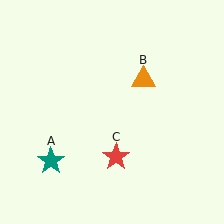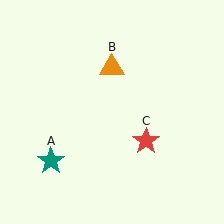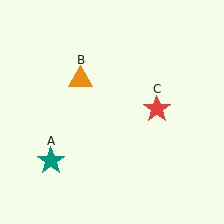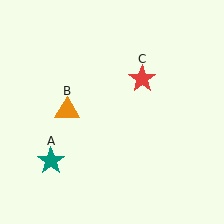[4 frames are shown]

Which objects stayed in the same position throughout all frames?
Teal star (object A) remained stationary.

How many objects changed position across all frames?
2 objects changed position: orange triangle (object B), red star (object C).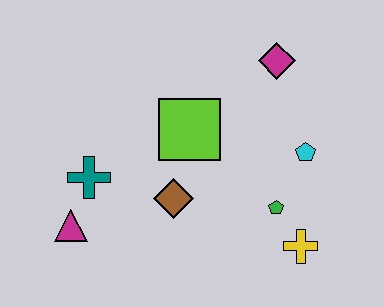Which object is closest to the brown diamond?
The lime square is closest to the brown diamond.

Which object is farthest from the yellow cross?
The magenta triangle is farthest from the yellow cross.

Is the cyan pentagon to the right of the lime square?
Yes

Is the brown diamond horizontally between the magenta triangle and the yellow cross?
Yes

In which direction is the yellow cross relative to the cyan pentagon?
The yellow cross is below the cyan pentagon.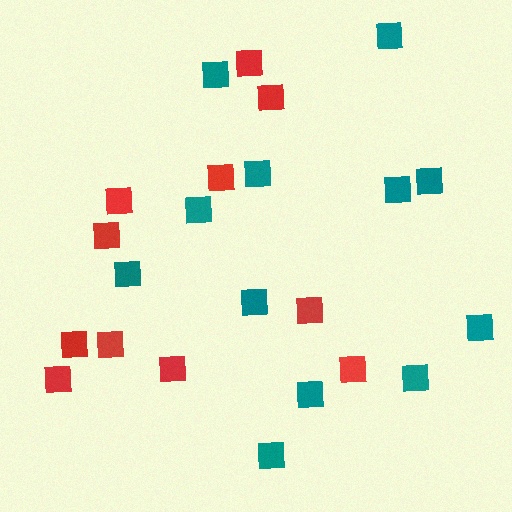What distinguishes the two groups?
There are 2 groups: one group of teal squares (12) and one group of red squares (11).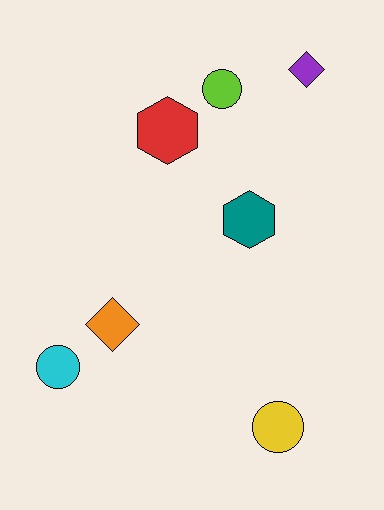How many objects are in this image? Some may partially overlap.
There are 7 objects.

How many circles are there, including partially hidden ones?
There are 3 circles.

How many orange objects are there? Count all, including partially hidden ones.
There is 1 orange object.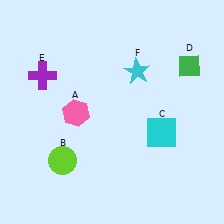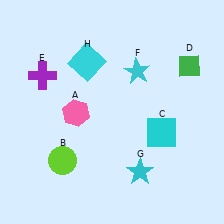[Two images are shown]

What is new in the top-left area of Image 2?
A cyan square (H) was added in the top-left area of Image 2.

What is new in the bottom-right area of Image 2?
A cyan star (G) was added in the bottom-right area of Image 2.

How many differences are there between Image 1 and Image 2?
There are 2 differences between the two images.